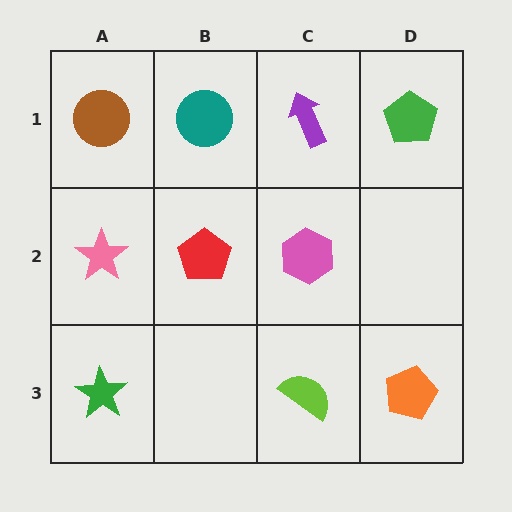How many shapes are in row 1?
4 shapes.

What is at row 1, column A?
A brown circle.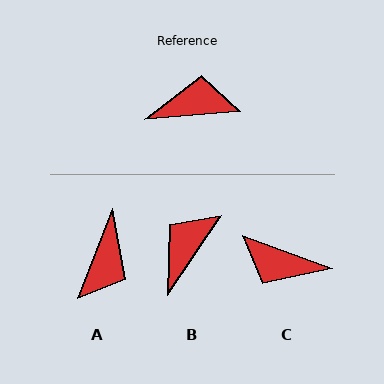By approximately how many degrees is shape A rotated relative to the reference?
Approximately 116 degrees clockwise.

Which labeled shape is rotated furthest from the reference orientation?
C, about 155 degrees away.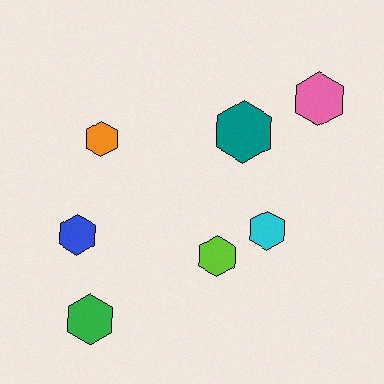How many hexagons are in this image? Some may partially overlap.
There are 7 hexagons.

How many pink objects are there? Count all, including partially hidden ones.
There is 1 pink object.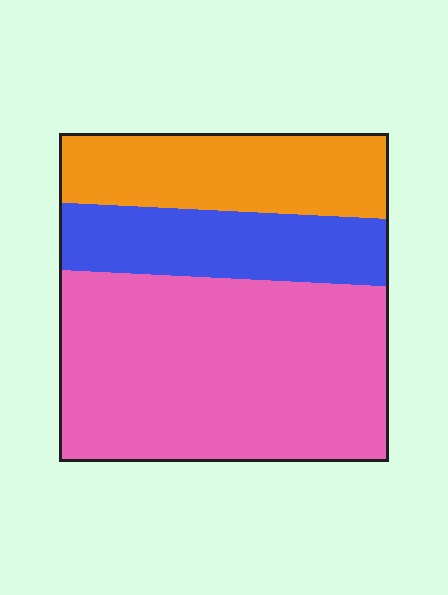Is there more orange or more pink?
Pink.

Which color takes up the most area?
Pink, at roughly 55%.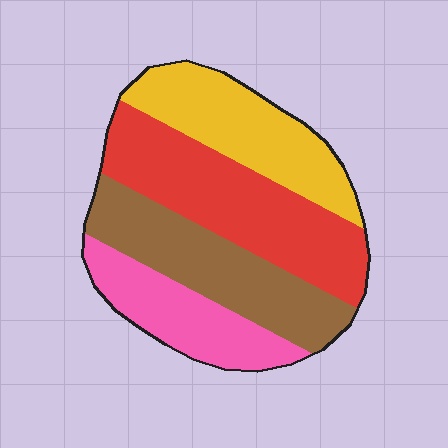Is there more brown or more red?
Red.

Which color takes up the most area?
Red, at roughly 30%.